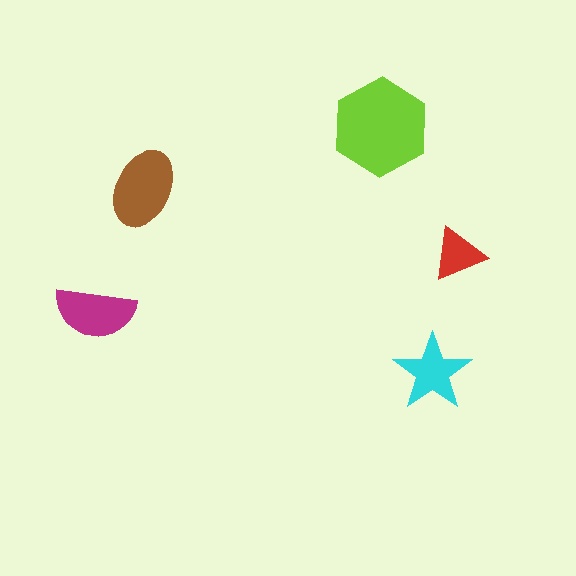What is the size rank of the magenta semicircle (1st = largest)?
3rd.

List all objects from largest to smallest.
The lime hexagon, the brown ellipse, the magenta semicircle, the cyan star, the red triangle.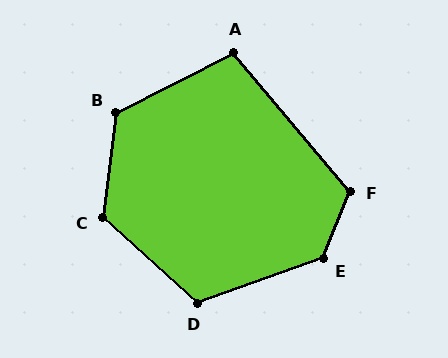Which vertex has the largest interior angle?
E, at approximately 132 degrees.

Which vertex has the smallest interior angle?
A, at approximately 103 degrees.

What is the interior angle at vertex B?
Approximately 124 degrees (obtuse).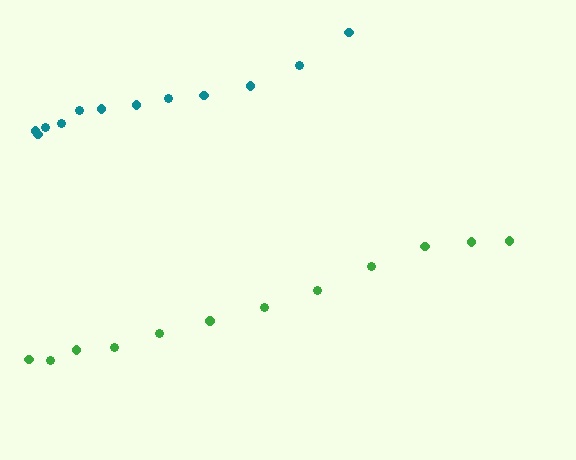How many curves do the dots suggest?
There are 2 distinct paths.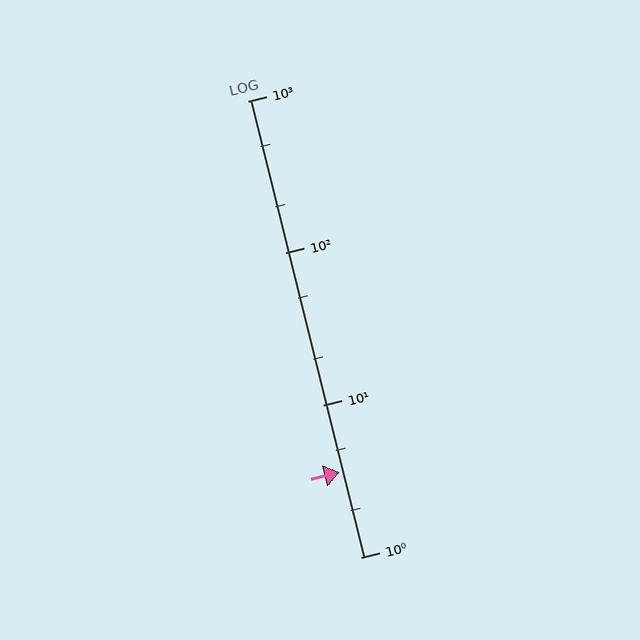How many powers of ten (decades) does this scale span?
The scale spans 3 decades, from 1 to 1000.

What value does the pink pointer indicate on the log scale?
The pointer indicates approximately 3.6.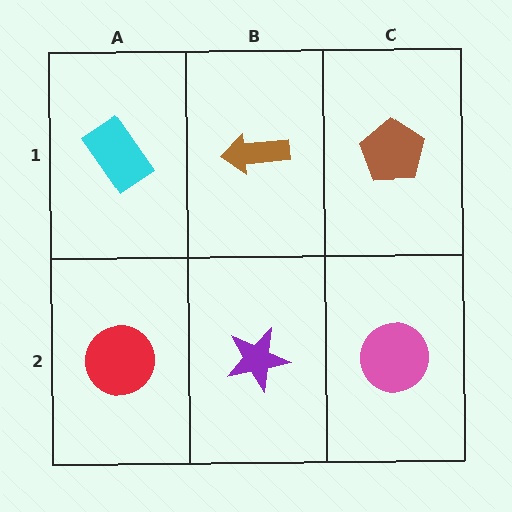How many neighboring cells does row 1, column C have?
2.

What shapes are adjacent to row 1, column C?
A pink circle (row 2, column C), a brown arrow (row 1, column B).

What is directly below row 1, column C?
A pink circle.